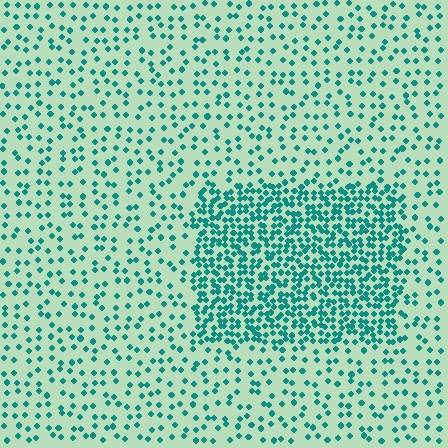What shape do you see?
I see a rectangle.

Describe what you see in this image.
The image contains small teal elements arranged at two different densities. A rectangle-shaped region is visible where the elements are more densely packed than the surrounding area.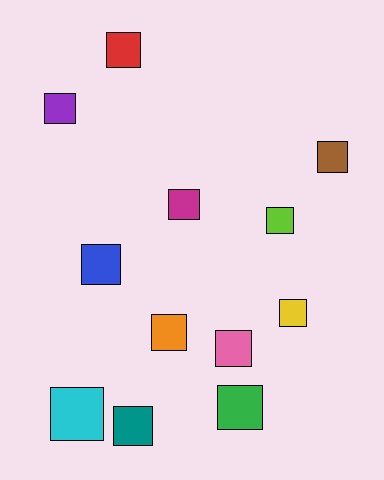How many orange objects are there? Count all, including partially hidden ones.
There is 1 orange object.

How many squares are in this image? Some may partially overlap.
There are 12 squares.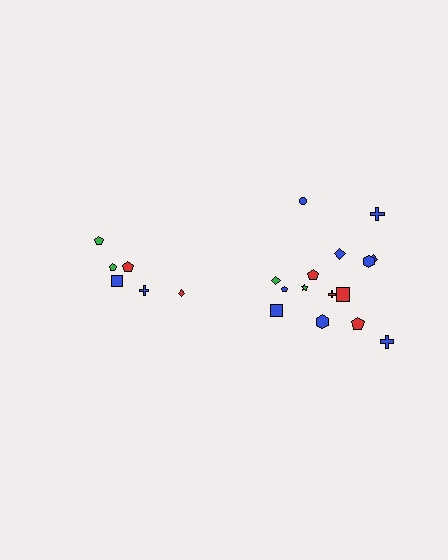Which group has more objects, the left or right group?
The right group.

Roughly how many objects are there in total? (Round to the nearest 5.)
Roughly 20 objects in total.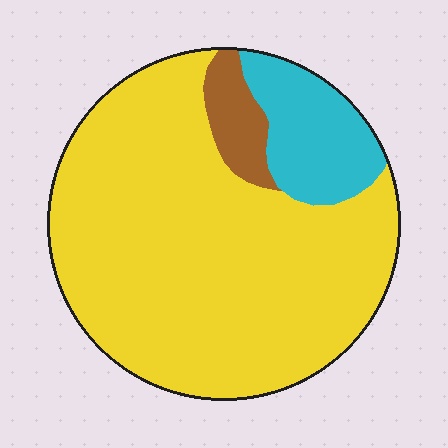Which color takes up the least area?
Brown, at roughly 5%.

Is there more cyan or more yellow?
Yellow.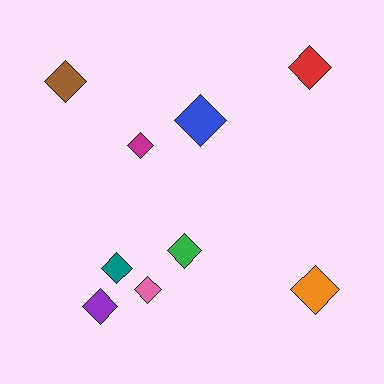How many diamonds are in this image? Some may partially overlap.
There are 9 diamonds.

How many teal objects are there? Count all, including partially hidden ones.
There is 1 teal object.